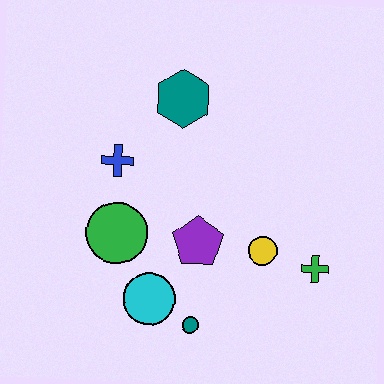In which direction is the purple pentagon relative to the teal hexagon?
The purple pentagon is below the teal hexagon.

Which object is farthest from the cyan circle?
The teal hexagon is farthest from the cyan circle.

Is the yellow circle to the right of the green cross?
No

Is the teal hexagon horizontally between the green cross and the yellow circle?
No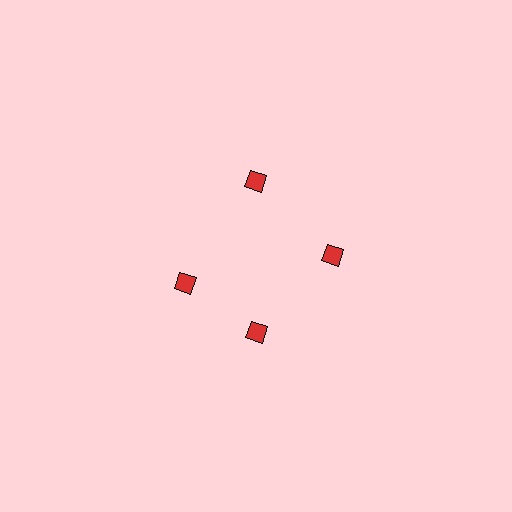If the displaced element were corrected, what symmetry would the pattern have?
It would have 4-fold rotational symmetry — the pattern would map onto itself every 90 degrees.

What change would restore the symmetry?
The symmetry would be restored by rotating it back into even spacing with its neighbors so that all 4 diamonds sit at equal angles and equal distance from the center.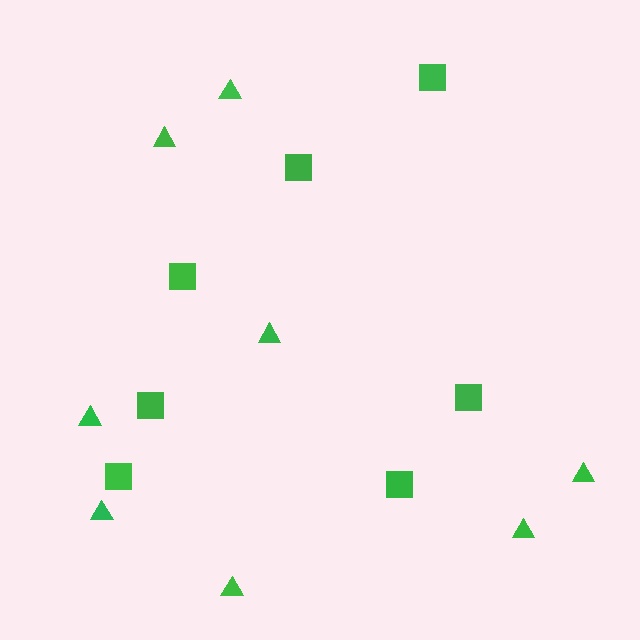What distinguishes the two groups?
There are 2 groups: one group of triangles (8) and one group of squares (7).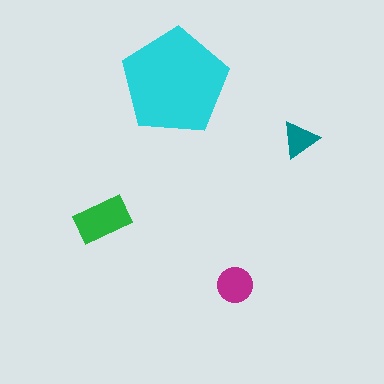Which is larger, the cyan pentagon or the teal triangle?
The cyan pentagon.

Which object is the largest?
The cyan pentagon.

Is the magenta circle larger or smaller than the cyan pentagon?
Smaller.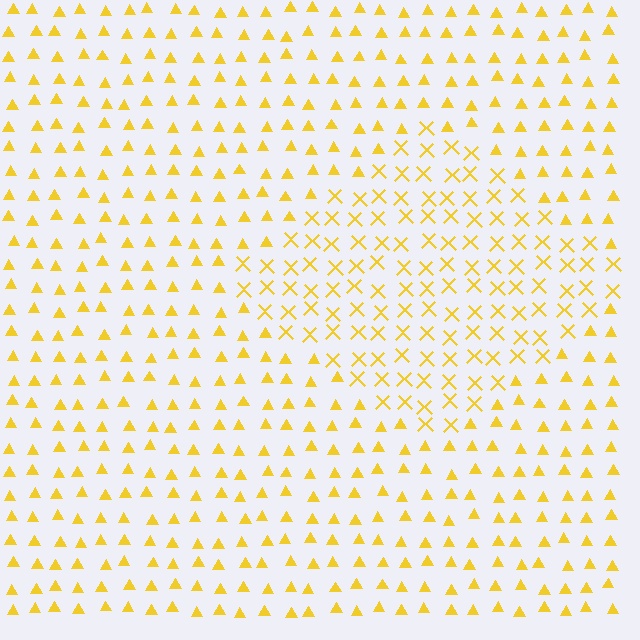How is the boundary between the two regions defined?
The boundary is defined by a change in element shape: X marks inside vs. triangles outside. All elements share the same color and spacing.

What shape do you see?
I see a diamond.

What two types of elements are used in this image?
The image uses X marks inside the diamond region and triangles outside it.